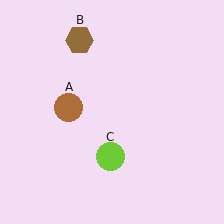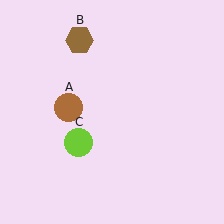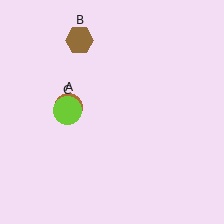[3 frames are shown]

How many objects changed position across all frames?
1 object changed position: lime circle (object C).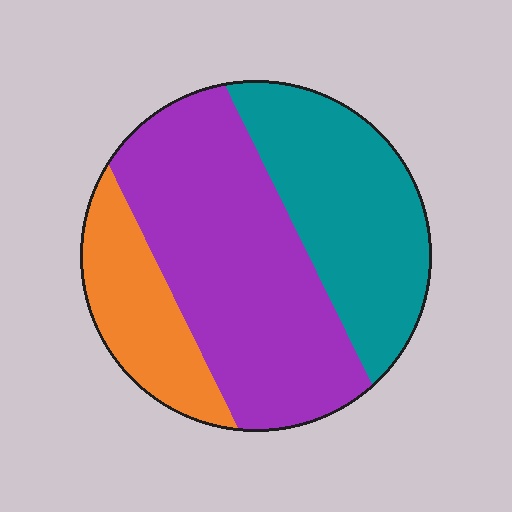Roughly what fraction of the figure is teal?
Teal covers 33% of the figure.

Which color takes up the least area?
Orange, at roughly 20%.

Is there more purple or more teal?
Purple.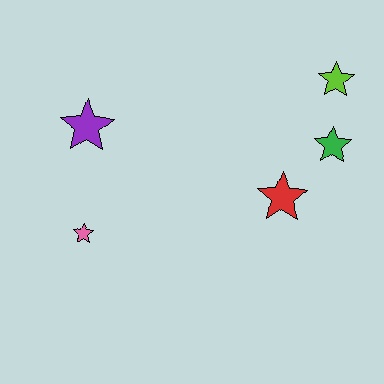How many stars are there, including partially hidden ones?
There are 5 stars.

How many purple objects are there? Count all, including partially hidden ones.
There is 1 purple object.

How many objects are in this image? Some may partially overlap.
There are 5 objects.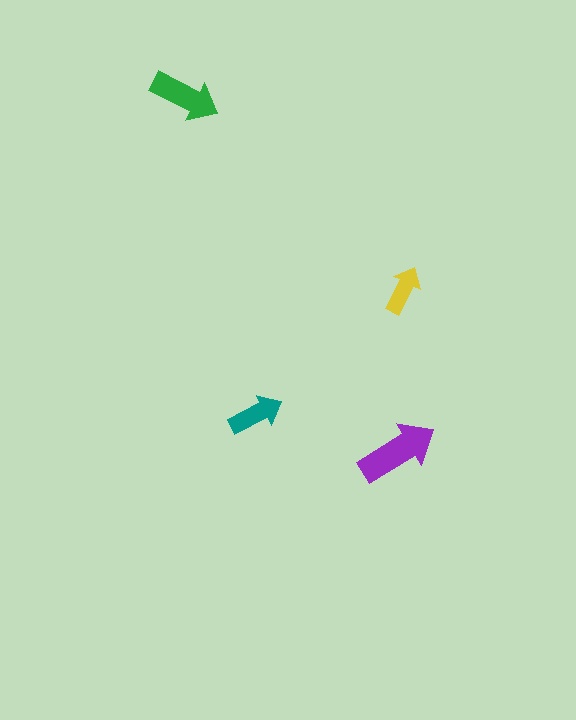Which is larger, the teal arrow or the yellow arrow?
The teal one.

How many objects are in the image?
There are 4 objects in the image.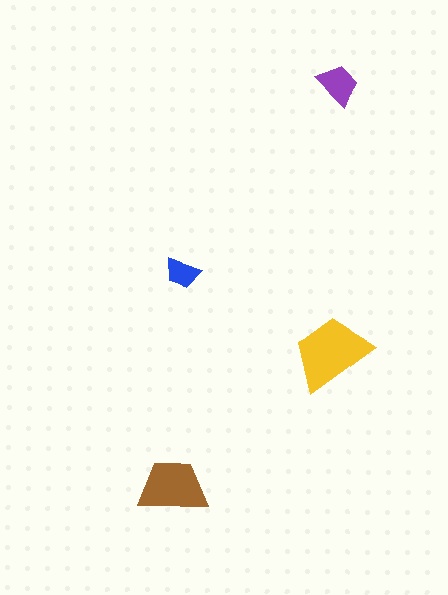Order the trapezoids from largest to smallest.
the yellow one, the brown one, the purple one, the blue one.